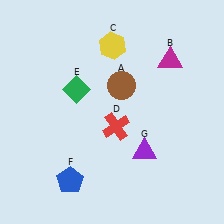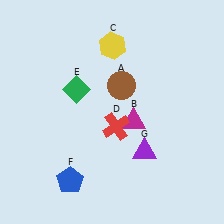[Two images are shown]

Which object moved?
The magenta triangle (B) moved down.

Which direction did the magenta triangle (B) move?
The magenta triangle (B) moved down.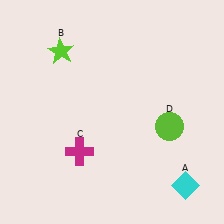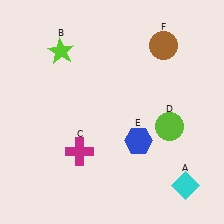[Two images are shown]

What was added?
A blue hexagon (E), a brown circle (F) were added in Image 2.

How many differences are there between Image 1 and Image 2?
There are 2 differences between the two images.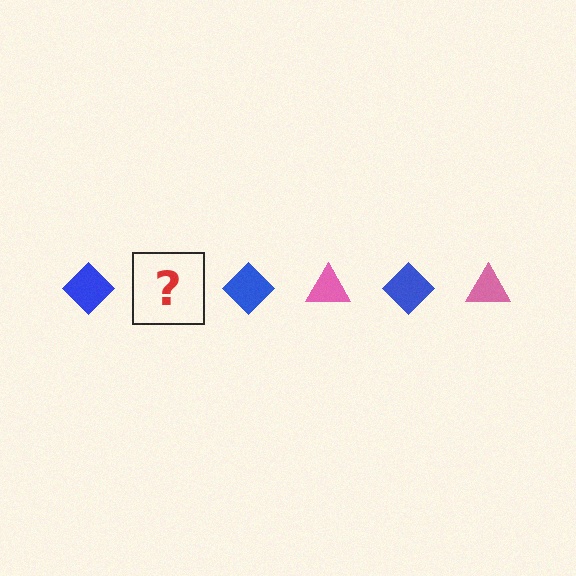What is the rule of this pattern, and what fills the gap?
The rule is that the pattern alternates between blue diamond and pink triangle. The gap should be filled with a pink triangle.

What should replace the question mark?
The question mark should be replaced with a pink triangle.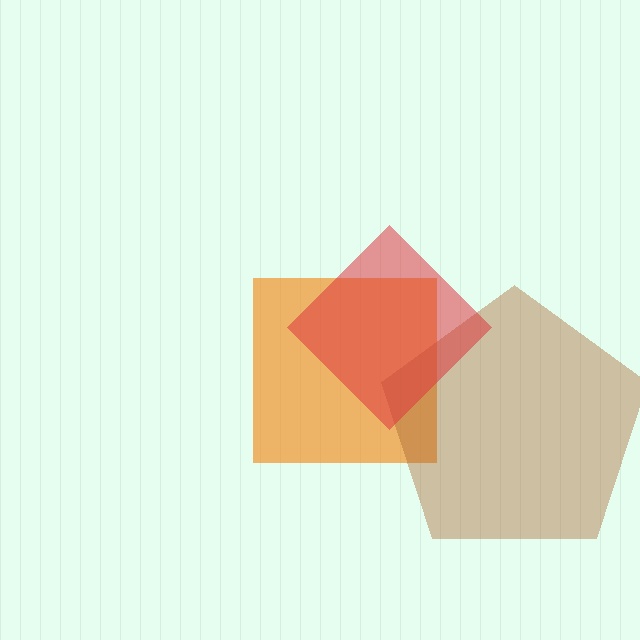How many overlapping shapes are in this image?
There are 3 overlapping shapes in the image.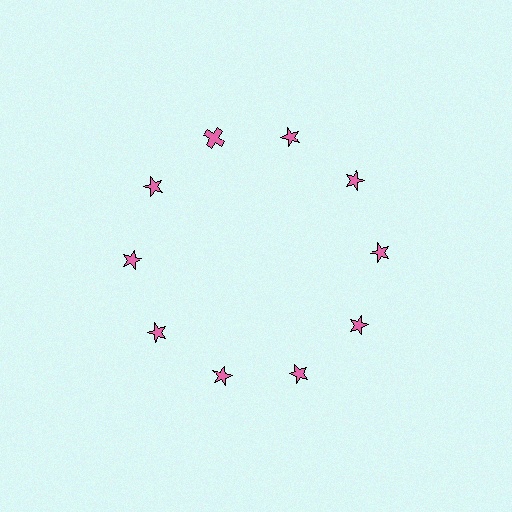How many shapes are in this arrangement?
There are 10 shapes arranged in a ring pattern.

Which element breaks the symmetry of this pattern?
The pink cross at roughly the 11 o'clock position breaks the symmetry. All other shapes are pink stars.